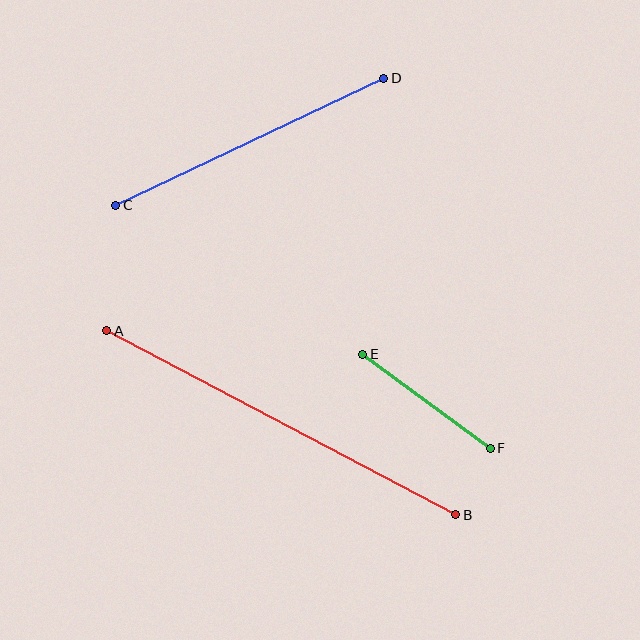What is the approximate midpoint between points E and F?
The midpoint is at approximately (426, 401) pixels.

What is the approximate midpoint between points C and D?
The midpoint is at approximately (250, 142) pixels.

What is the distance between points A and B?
The distance is approximately 394 pixels.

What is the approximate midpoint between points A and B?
The midpoint is at approximately (281, 423) pixels.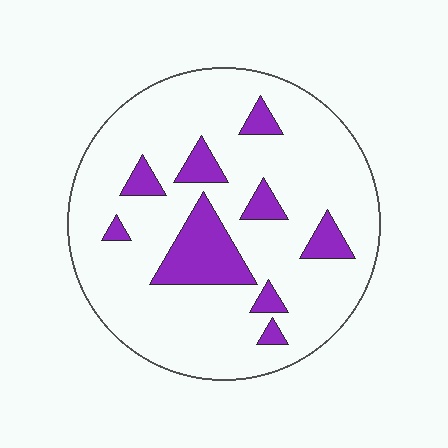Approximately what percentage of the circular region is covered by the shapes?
Approximately 15%.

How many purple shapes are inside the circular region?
9.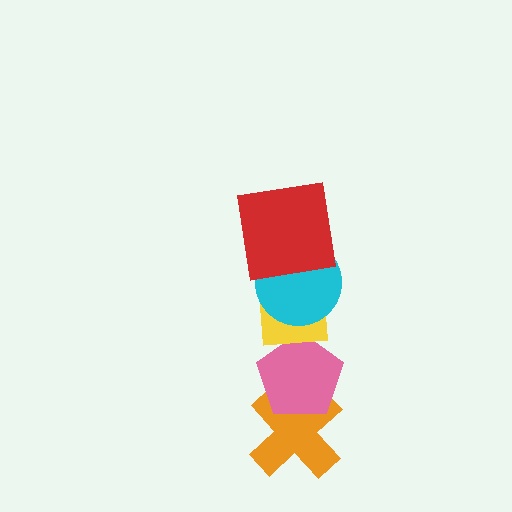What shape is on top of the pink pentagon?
The yellow square is on top of the pink pentagon.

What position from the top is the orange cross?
The orange cross is 5th from the top.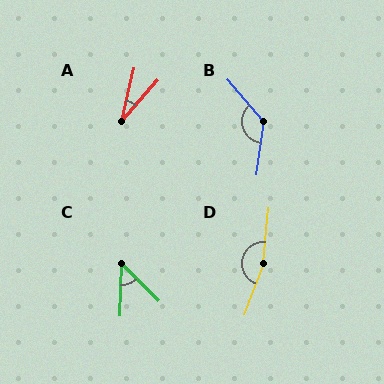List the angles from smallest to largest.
A (28°), C (46°), B (131°), D (164°).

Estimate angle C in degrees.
Approximately 46 degrees.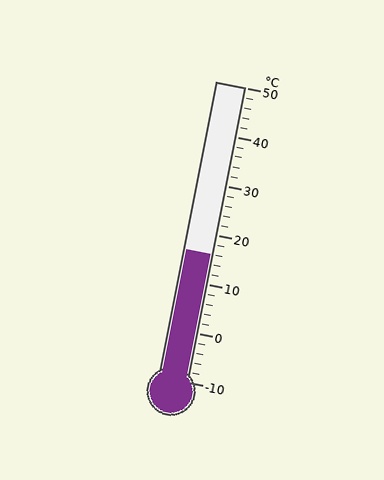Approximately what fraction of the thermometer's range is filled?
The thermometer is filled to approximately 45% of its range.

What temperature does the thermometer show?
The thermometer shows approximately 16°C.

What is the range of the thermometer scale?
The thermometer scale ranges from -10°C to 50°C.